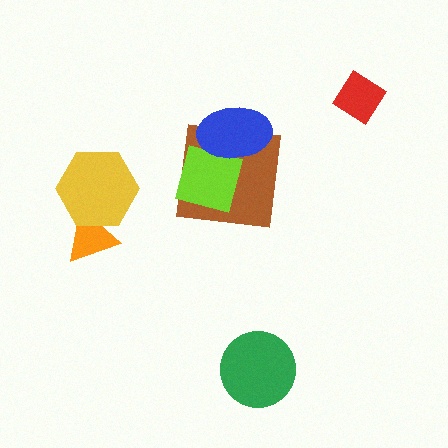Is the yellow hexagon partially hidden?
No, no other shape covers it.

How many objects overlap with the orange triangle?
1 object overlaps with the orange triangle.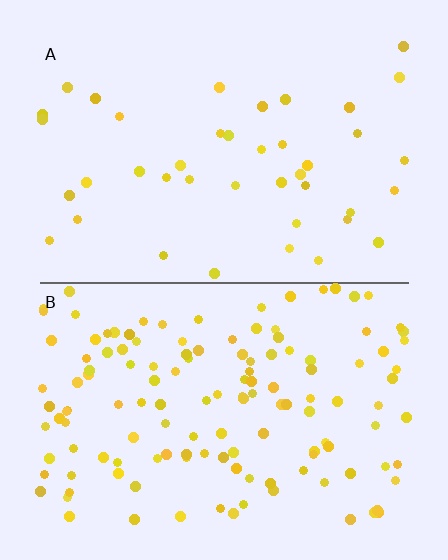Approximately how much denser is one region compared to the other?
Approximately 3.3× — region B over region A.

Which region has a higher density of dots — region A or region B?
B (the bottom).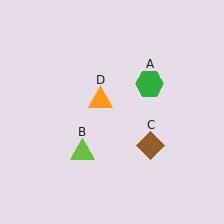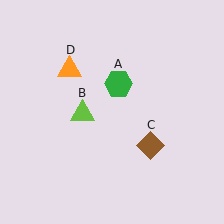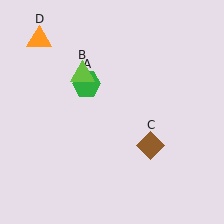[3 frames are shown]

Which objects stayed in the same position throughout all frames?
Brown diamond (object C) remained stationary.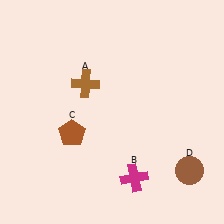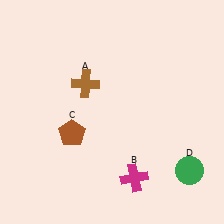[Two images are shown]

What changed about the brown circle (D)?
In Image 1, D is brown. In Image 2, it changed to green.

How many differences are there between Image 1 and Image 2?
There is 1 difference between the two images.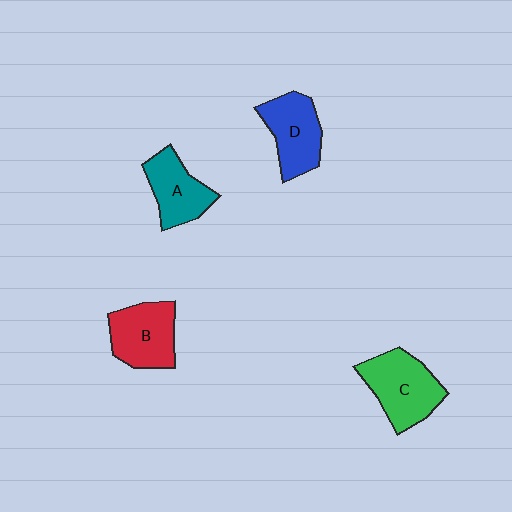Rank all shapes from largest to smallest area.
From largest to smallest: C (green), B (red), D (blue), A (teal).